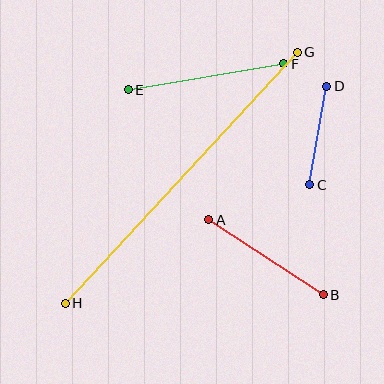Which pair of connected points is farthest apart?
Points G and H are farthest apart.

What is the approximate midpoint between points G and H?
The midpoint is at approximately (181, 178) pixels.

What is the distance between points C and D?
The distance is approximately 100 pixels.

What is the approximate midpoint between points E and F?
The midpoint is at approximately (206, 77) pixels.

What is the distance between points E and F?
The distance is approximately 158 pixels.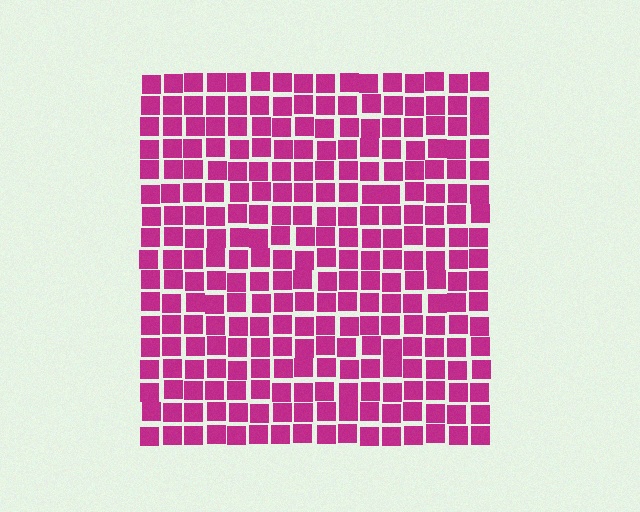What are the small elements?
The small elements are squares.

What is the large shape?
The large shape is a square.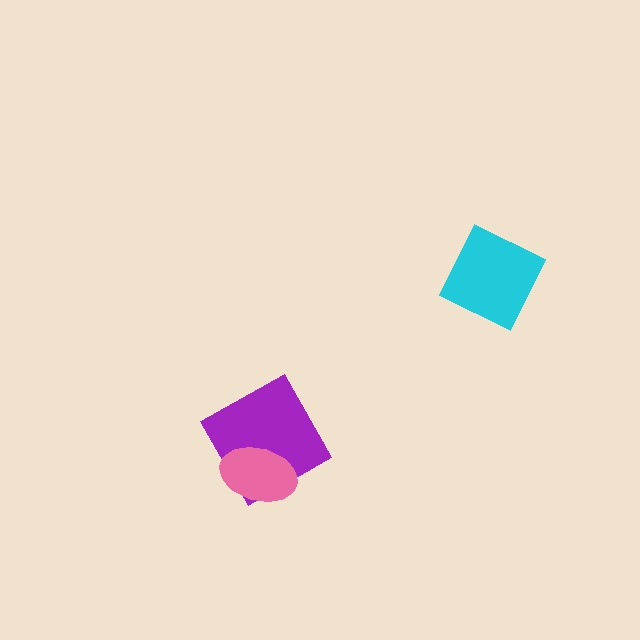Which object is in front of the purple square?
The pink ellipse is in front of the purple square.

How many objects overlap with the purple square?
1 object overlaps with the purple square.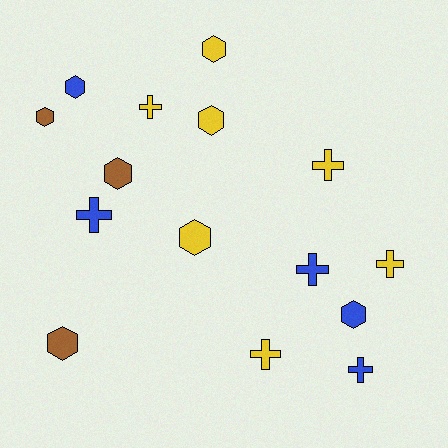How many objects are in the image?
There are 15 objects.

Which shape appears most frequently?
Hexagon, with 8 objects.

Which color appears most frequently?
Yellow, with 7 objects.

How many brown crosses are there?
There are no brown crosses.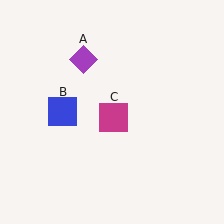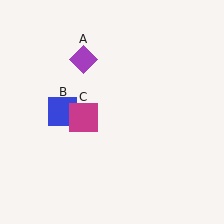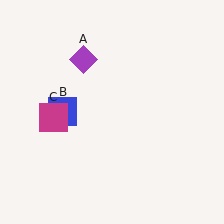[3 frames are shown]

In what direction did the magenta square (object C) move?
The magenta square (object C) moved left.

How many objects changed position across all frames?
1 object changed position: magenta square (object C).